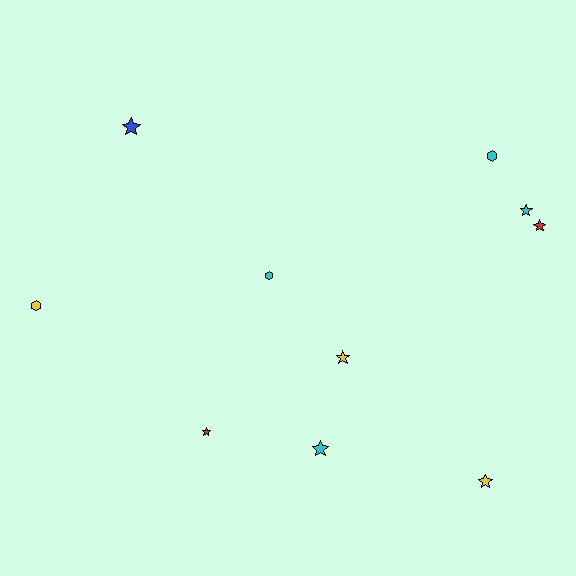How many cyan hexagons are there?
There are 2 cyan hexagons.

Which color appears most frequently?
Cyan, with 4 objects.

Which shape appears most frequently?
Star, with 7 objects.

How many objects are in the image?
There are 10 objects.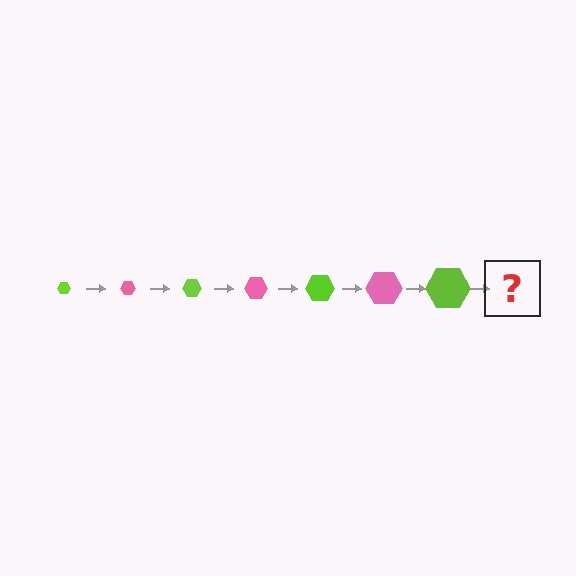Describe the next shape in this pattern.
It should be a pink hexagon, larger than the previous one.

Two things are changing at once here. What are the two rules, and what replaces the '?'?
The two rules are that the hexagon grows larger each step and the color cycles through lime and pink. The '?' should be a pink hexagon, larger than the previous one.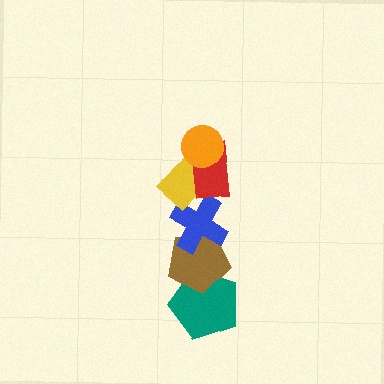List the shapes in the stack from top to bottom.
From top to bottom: the orange circle, the red rectangle, the yellow rectangle, the blue cross, the brown pentagon, the teal pentagon.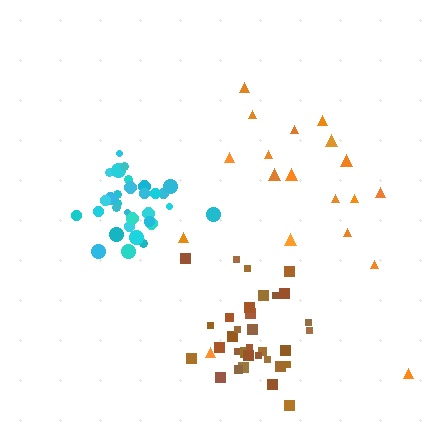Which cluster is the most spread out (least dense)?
Orange.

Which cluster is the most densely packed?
Cyan.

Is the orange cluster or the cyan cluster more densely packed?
Cyan.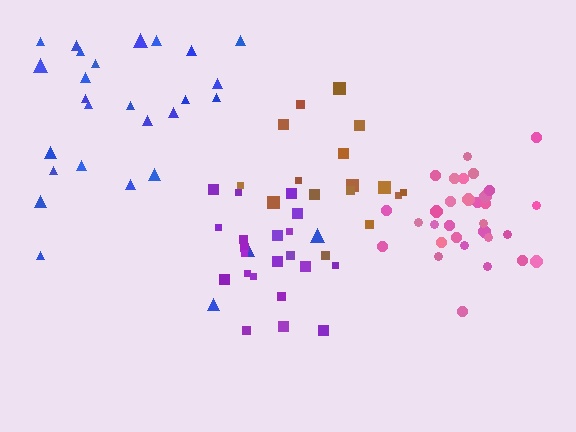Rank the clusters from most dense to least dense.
purple, pink, brown, blue.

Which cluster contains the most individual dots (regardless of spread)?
Pink (31).